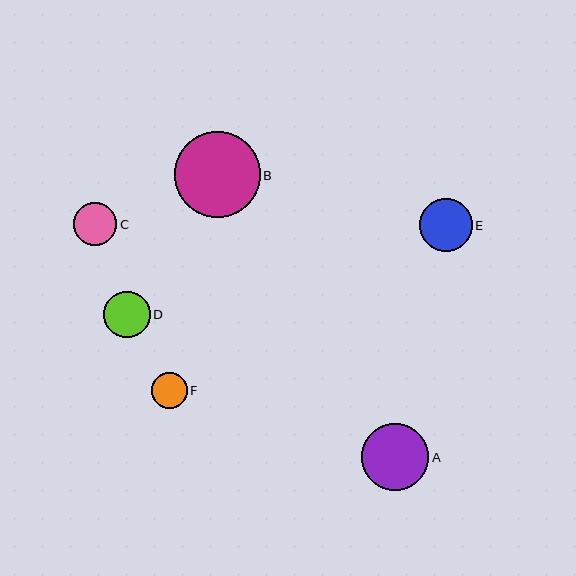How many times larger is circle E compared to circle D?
Circle E is approximately 1.1 times the size of circle D.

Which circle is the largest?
Circle B is the largest with a size of approximately 86 pixels.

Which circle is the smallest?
Circle F is the smallest with a size of approximately 36 pixels.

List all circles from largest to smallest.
From largest to smallest: B, A, E, D, C, F.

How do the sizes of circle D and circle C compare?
Circle D and circle C are approximately the same size.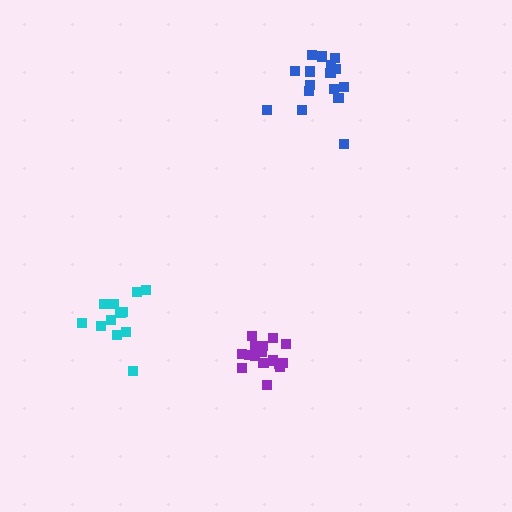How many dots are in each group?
Group 1: 16 dots, Group 2: 18 dots, Group 3: 13 dots (47 total).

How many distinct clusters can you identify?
There are 3 distinct clusters.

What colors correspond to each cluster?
The clusters are colored: blue, purple, cyan.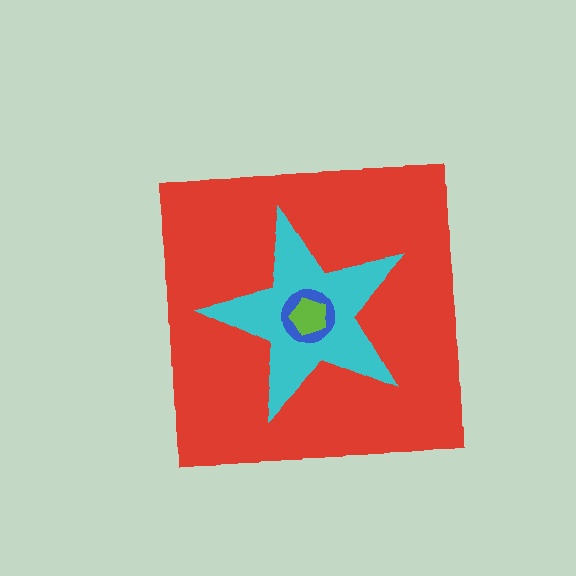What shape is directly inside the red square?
The cyan star.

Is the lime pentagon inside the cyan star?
Yes.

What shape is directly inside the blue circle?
The lime pentagon.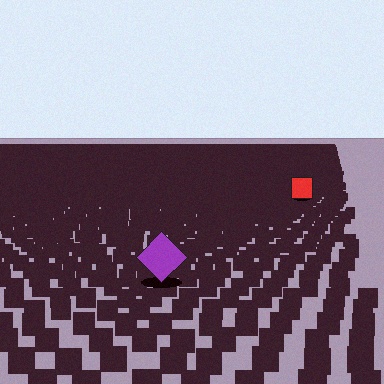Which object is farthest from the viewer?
The red square is farthest from the viewer. It appears smaller and the ground texture around it is denser.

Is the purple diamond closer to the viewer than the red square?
Yes. The purple diamond is closer — you can tell from the texture gradient: the ground texture is coarser near it.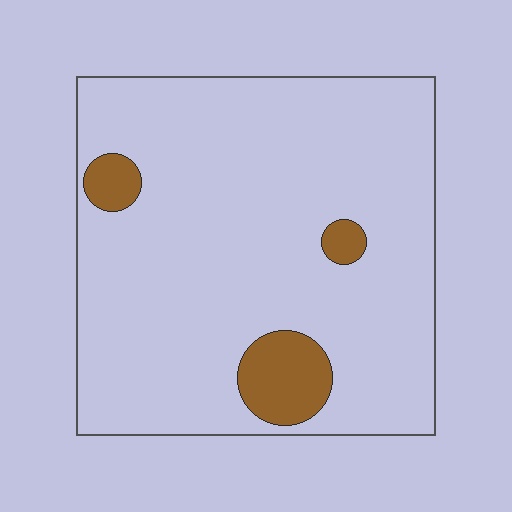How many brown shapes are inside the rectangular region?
3.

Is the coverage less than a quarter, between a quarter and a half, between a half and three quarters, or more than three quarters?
Less than a quarter.